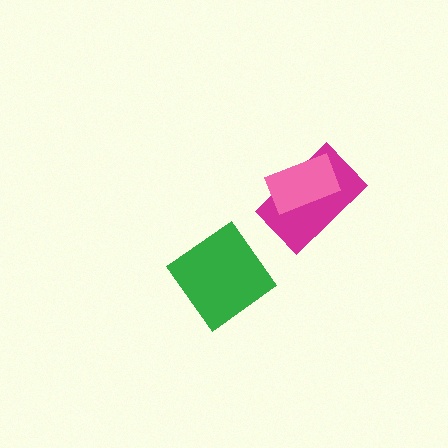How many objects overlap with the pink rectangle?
1 object overlaps with the pink rectangle.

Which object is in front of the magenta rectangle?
The pink rectangle is in front of the magenta rectangle.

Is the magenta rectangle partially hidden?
Yes, it is partially covered by another shape.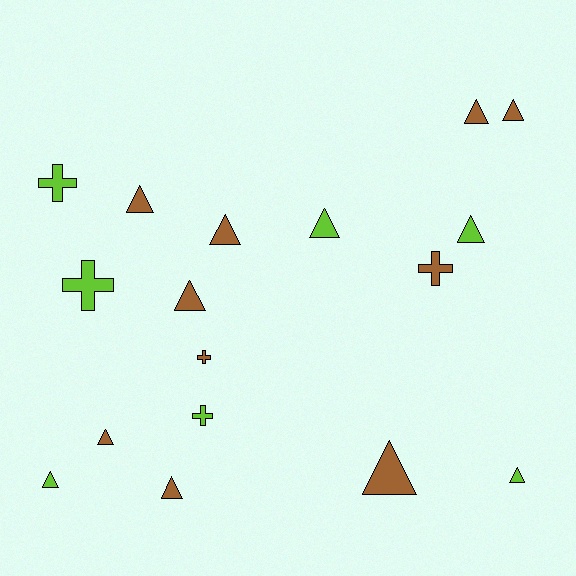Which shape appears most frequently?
Triangle, with 12 objects.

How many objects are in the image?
There are 17 objects.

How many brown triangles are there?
There are 8 brown triangles.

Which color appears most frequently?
Brown, with 10 objects.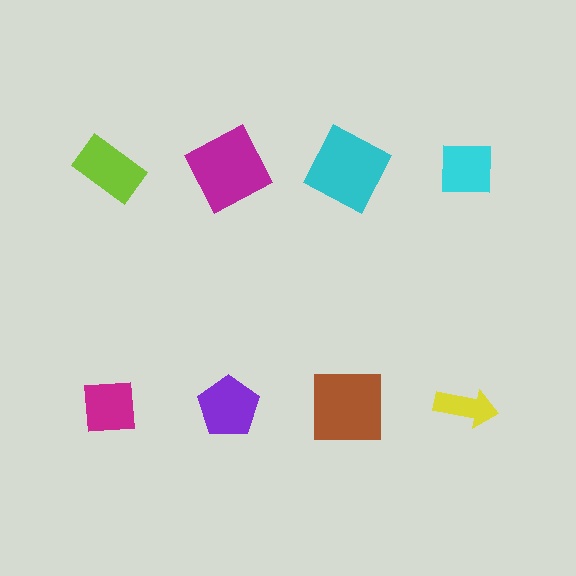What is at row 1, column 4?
A cyan square.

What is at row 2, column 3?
A brown square.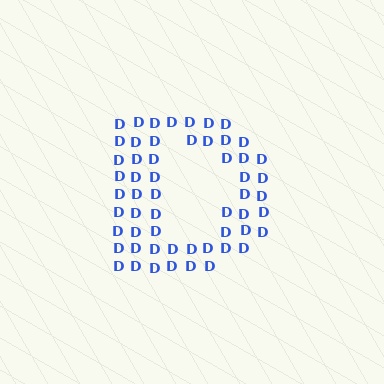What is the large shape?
The large shape is the letter D.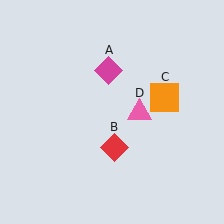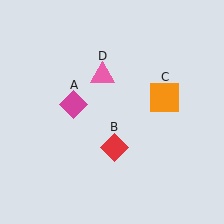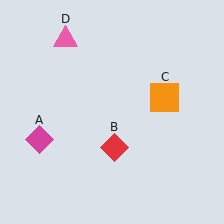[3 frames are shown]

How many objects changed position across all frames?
2 objects changed position: magenta diamond (object A), pink triangle (object D).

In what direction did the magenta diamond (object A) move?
The magenta diamond (object A) moved down and to the left.